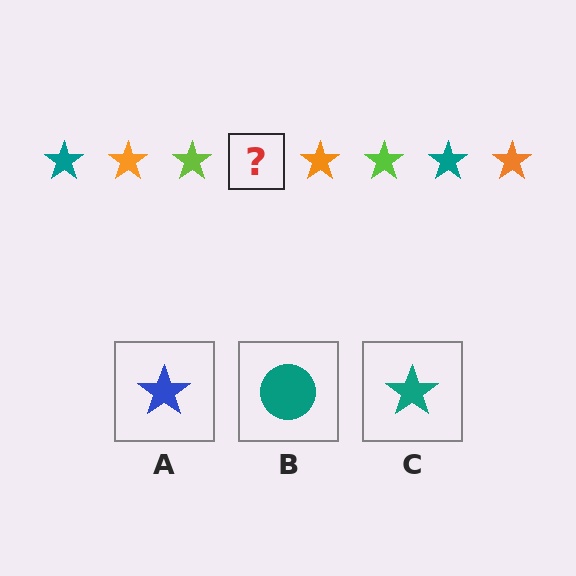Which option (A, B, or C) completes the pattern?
C.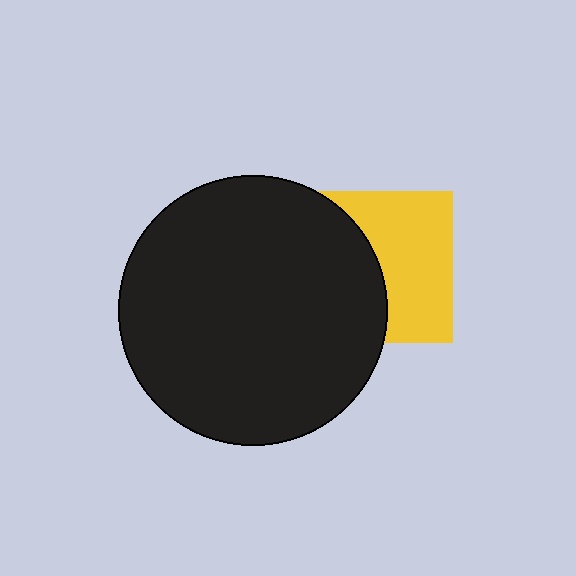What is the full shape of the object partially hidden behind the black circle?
The partially hidden object is a yellow square.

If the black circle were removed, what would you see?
You would see the complete yellow square.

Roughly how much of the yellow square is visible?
About half of it is visible (roughly 54%).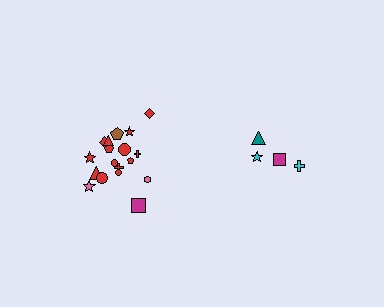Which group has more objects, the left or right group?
The left group.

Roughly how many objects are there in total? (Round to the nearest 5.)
Roughly 20 objects in total.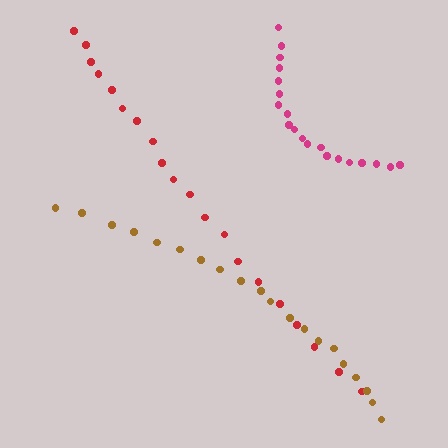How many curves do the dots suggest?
There are 3 distinct paths.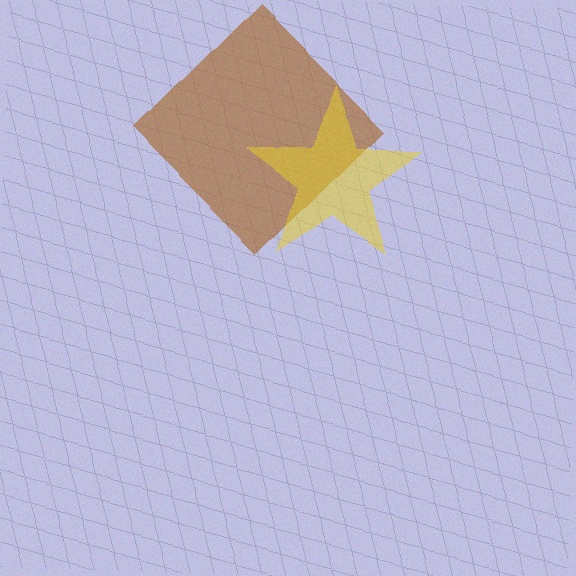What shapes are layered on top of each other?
The layered shapes are: a brown diamond, a yellow star.